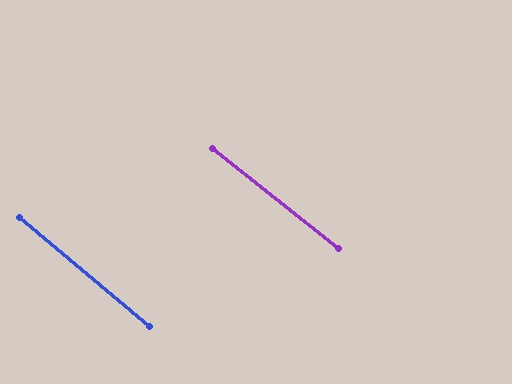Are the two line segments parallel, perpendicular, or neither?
Parallel — their directions differ by only 1.4°.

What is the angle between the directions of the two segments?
Approximately 1 degree.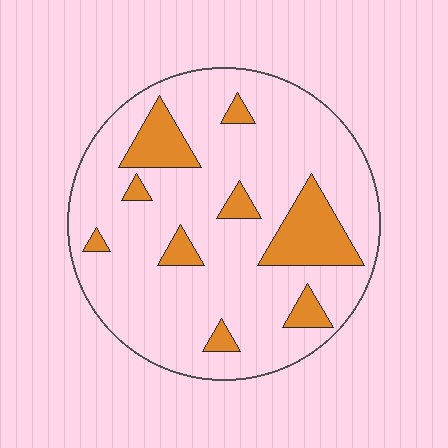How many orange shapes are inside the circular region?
9.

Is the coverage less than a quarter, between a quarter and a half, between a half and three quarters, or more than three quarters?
Less than a quarter.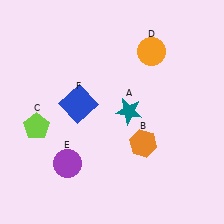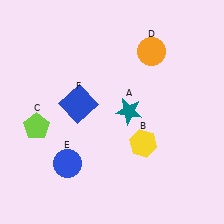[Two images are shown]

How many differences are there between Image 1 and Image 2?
There are 2 differences between the two images.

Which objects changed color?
B changed from orange to yellow. E changed from purple to blue.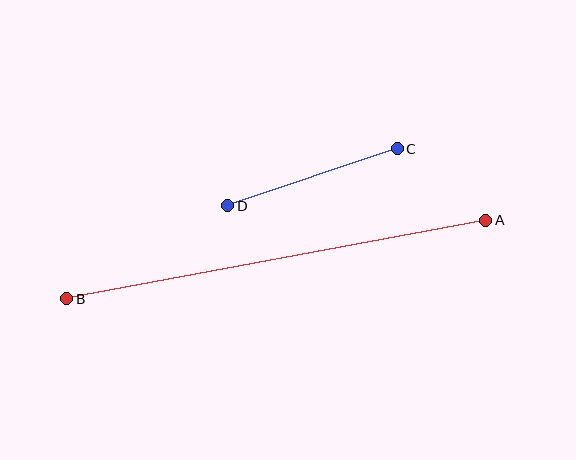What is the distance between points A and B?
The distance is approximately 426 pixels.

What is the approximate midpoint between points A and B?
The midpoint is at approximately (276, 259) pixels.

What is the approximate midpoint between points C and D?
The midpoint is at approximately (312, 177) pixels.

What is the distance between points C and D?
The distance is approximately 179 pixels.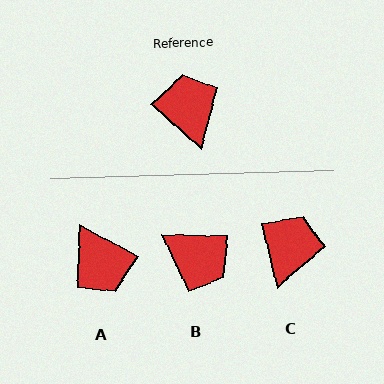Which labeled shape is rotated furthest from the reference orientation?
A, about 167 degrees away.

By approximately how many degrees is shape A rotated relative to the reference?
Approximately 167 degrees clockwise.